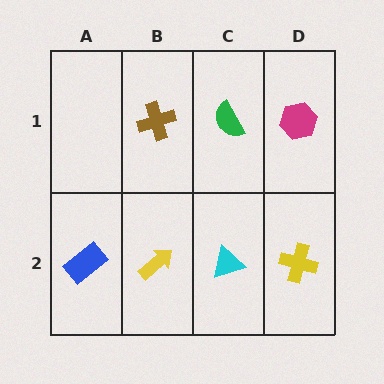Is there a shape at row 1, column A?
No, that cell is empty.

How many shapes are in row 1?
3 shapes.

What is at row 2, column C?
A cyan triangle.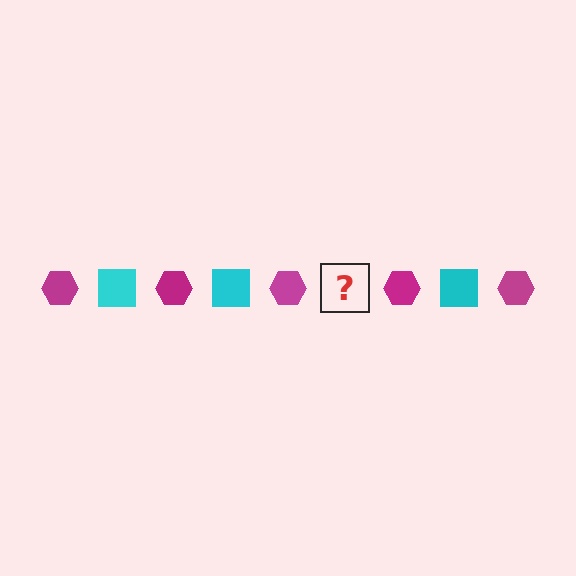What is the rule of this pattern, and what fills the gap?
The rule is that the pattern alternates between magenta hexagon and cyan square. The gap should be filled with a cyan square.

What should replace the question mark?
The question mark should be replaced with a cyan square.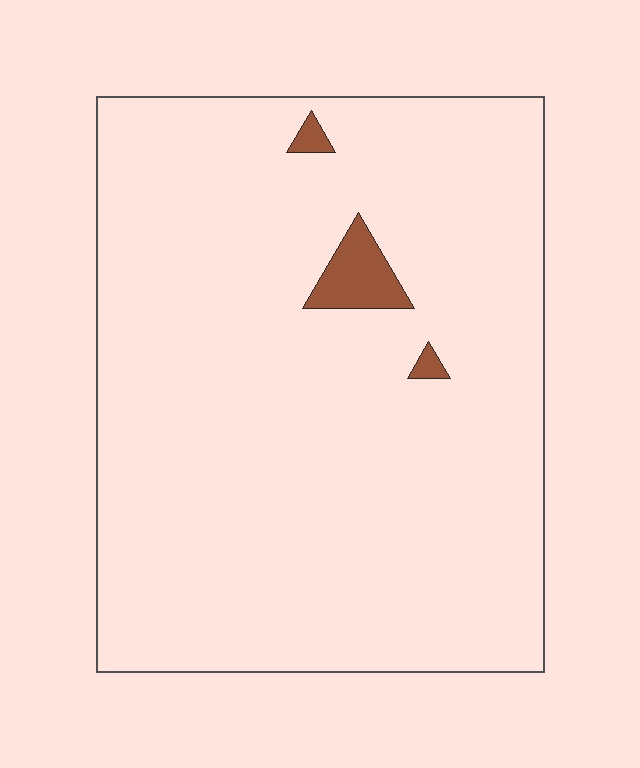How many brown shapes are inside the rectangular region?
3.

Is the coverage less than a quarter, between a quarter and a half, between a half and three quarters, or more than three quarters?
Less than a quarter.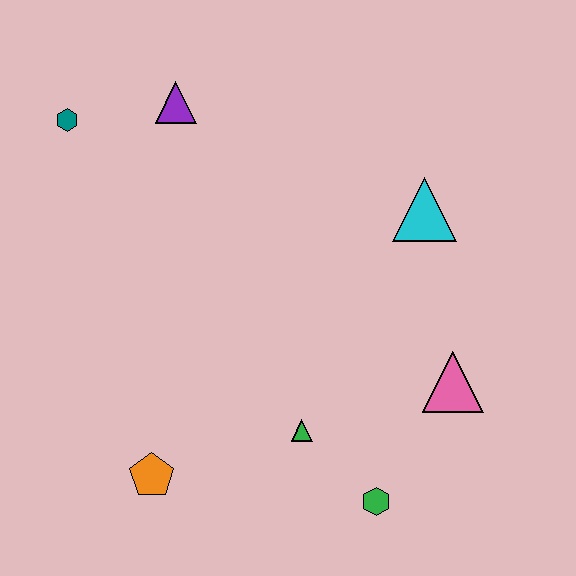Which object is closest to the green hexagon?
The green triangle is closest to the green hexagon.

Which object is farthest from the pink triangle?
The teal hexagon is farthest from the pink triangle.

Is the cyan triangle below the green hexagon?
No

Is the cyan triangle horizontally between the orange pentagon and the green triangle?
No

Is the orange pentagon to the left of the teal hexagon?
No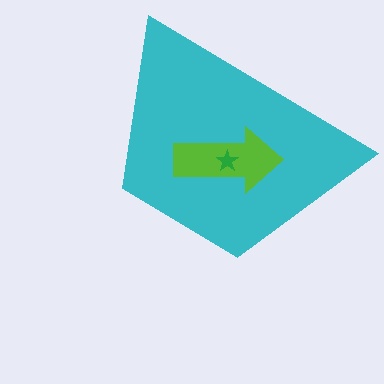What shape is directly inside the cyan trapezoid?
The lime arrow.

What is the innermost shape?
The green star.